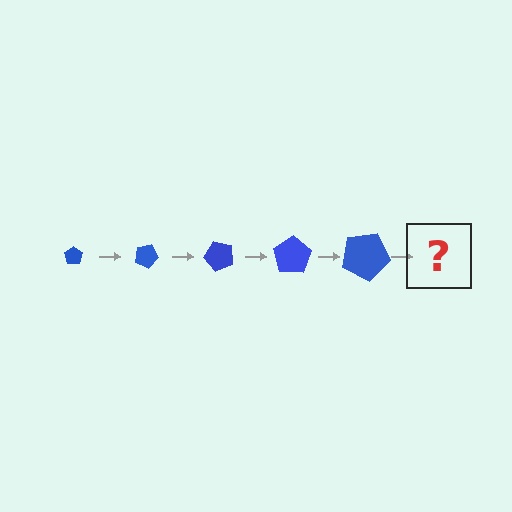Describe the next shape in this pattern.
It should be a pentagon, larger than the previous one and rotated 125 degrees from the start.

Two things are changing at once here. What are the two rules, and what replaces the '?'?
The two rules are that the pentagon grows larger each step and it rotates 25 degrees each step. The '?' should be a pentagon, larger than the previous one and rotated 125 degrees from the start.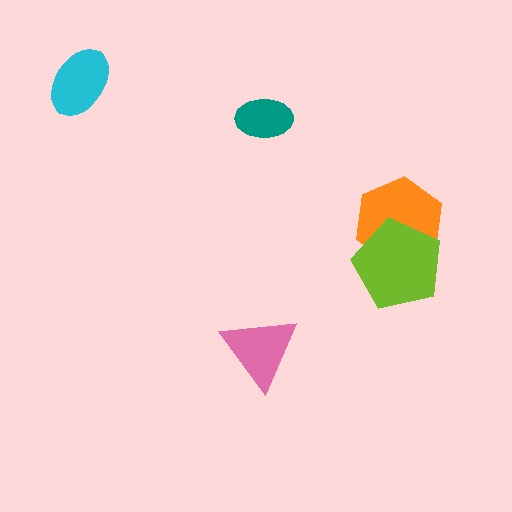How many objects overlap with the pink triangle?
0 objects overlap with the pink triangle.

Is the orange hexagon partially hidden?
Yes, it is partially covered by another shape.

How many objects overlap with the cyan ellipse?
0 objects overlap with the cyan ellipse.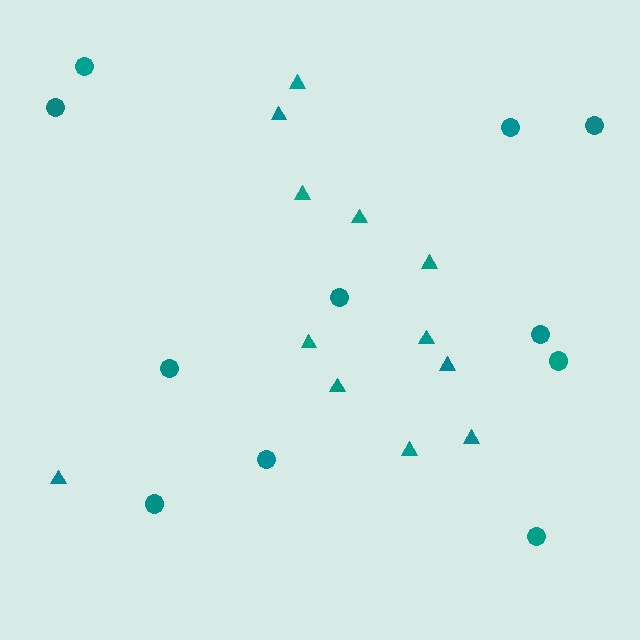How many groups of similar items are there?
There are 2 groups: one group of circles (11) and one group of triangles (12).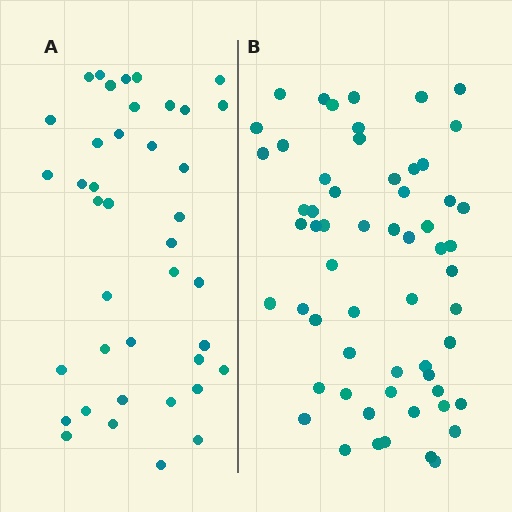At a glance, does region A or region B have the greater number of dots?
Region B (the right region) has more dots.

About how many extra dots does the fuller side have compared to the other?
Region B has approximately 20 more dots than region A.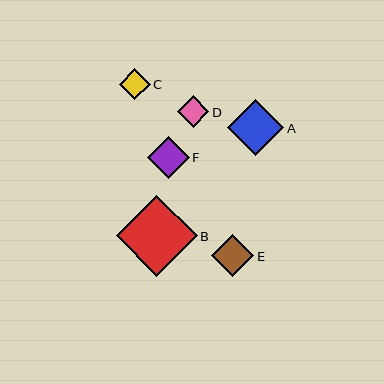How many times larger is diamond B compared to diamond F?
Diamond B is approximately 1.9 times the size of diamond F.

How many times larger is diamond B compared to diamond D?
Diamond B is approximately 2.6 times the size of diamond D.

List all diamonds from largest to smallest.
From largest to smallest: B, A, E, F, D, C.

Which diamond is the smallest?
Diamond C is the smallest with a size of approximately 31 pixels.